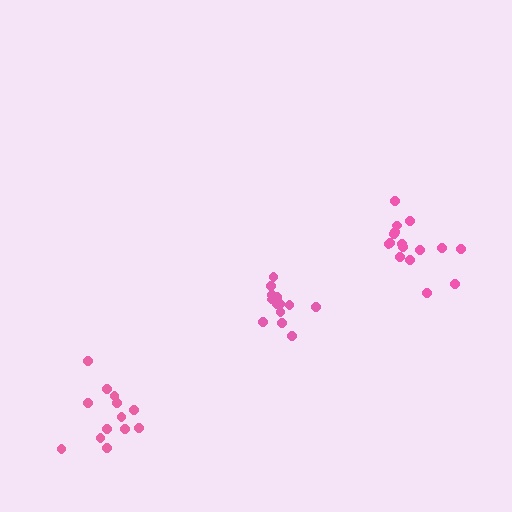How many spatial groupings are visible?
There are 3 spatial groupings.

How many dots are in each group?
Group 1: 13 dots, Group 2: 13 dots, Group 3: 16 dots (42 total).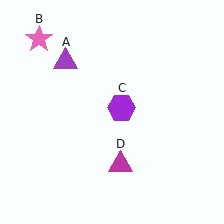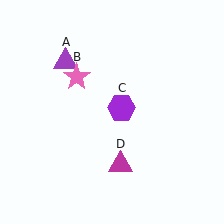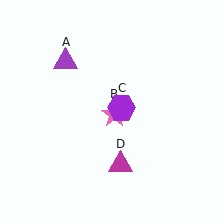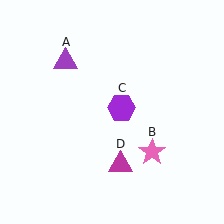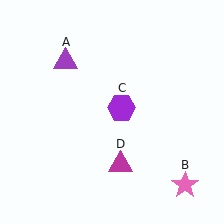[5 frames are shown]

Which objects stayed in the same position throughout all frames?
Purple triangle (object A) and purple hexagon (object C) and magenta triangle (object D) remained stationary.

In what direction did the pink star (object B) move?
The pink star (object B) moved down and to the right.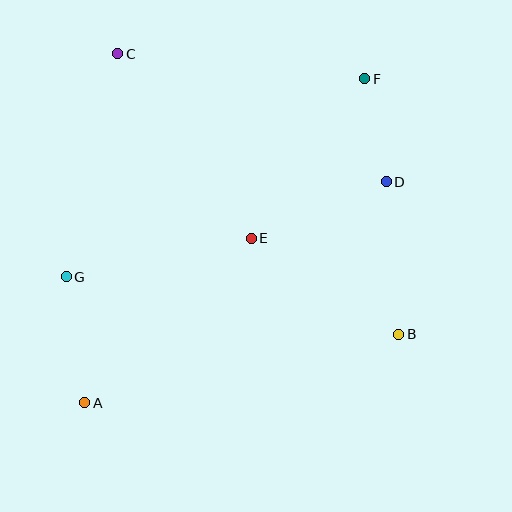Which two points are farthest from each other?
Points A and F are farthest from each other.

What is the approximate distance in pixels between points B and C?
The distance between B and C is approximately 397 pixels.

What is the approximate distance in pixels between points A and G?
The distance between A and G is approximately 128 pixels.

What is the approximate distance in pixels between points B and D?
The distance between B and D is approximately 153 pixels.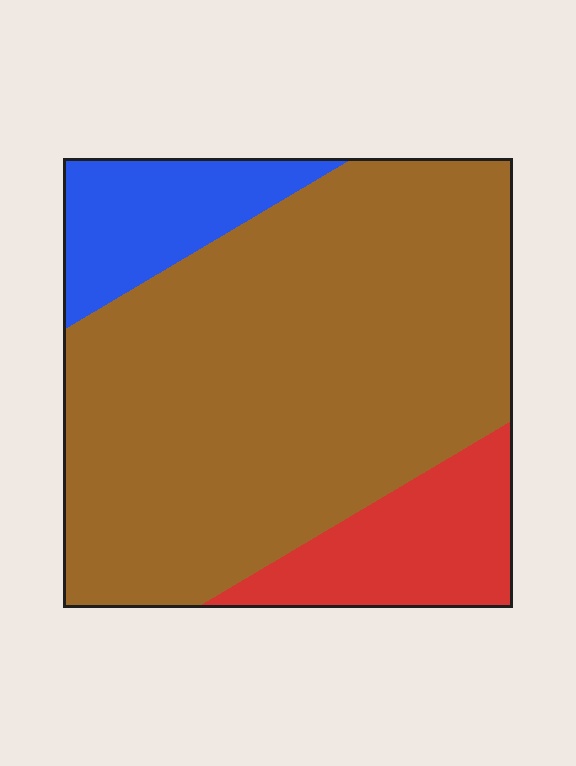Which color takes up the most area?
Brown, at roughly 75%.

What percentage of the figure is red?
Red covers about 15% of the figure.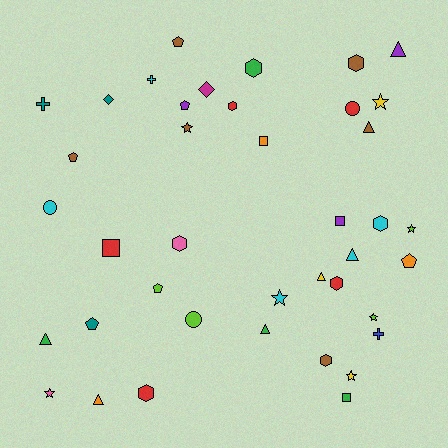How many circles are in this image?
There are 3 circles.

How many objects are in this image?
There are 40 objects.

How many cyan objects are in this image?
There are 5 cyan objects.